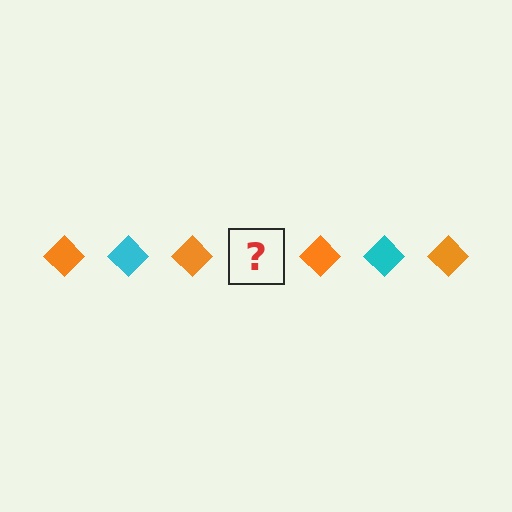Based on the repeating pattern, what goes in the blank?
The blank should be a cyan diamond.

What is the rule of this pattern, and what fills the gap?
The rule is that the pattern cycles through orange, cyan diamonds. The gap should be filled with a cyan diamond.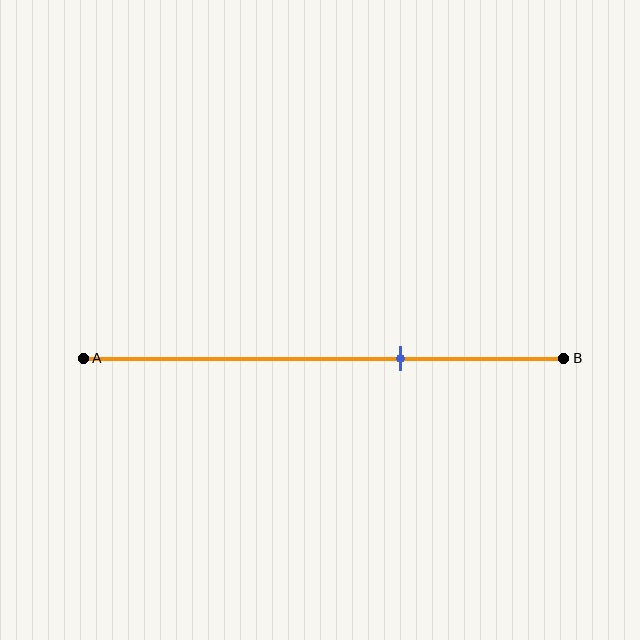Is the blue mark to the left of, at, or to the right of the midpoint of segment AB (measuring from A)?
The blue mark is to the right of the midpoint of segment AB.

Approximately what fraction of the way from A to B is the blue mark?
The blue mark is approximately 65% of the way from A to B.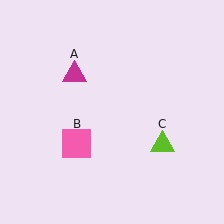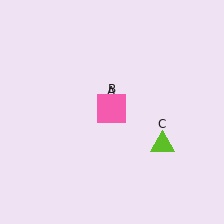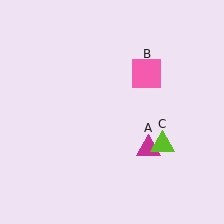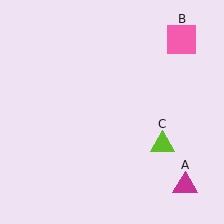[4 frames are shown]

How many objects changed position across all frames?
2 objects changed position: magenta triangle (object A), pink square (object B).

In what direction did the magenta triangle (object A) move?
The magenta triangle (object A) moved down and to the right.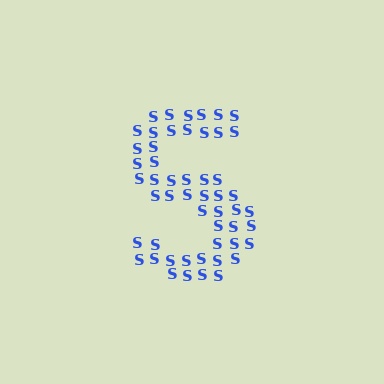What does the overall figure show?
The overall figure shows the letter S.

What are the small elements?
The small elements are letter S's.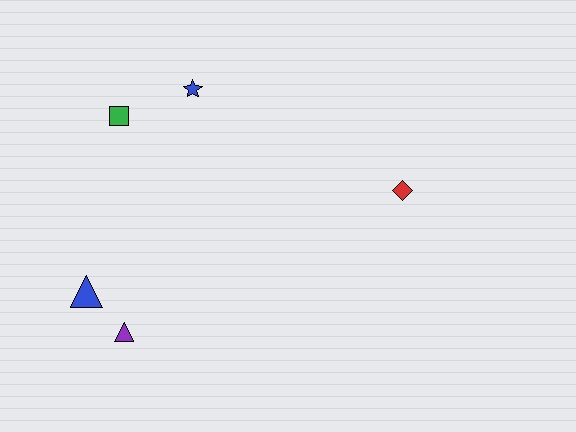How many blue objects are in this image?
There are 2 blue objects.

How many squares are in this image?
There is 1 square.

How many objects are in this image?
There are 5 objects.